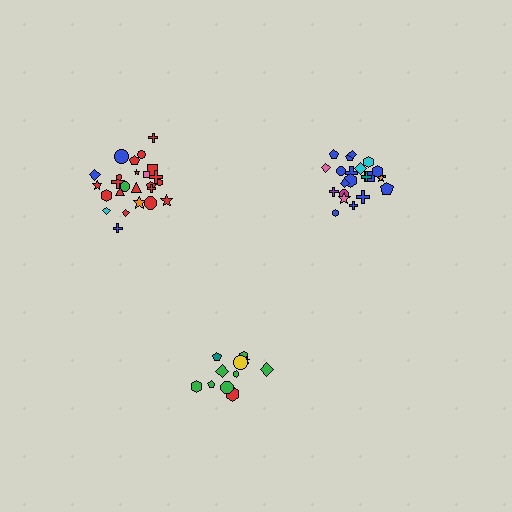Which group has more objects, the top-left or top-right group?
The top-left group.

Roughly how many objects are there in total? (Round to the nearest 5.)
Roughly 60 objects in total.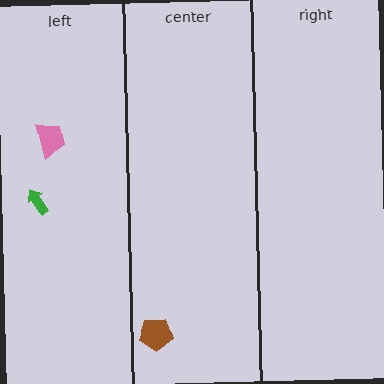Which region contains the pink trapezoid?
The left region.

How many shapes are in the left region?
2.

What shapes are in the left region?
The pink trapezoid, the green arrow.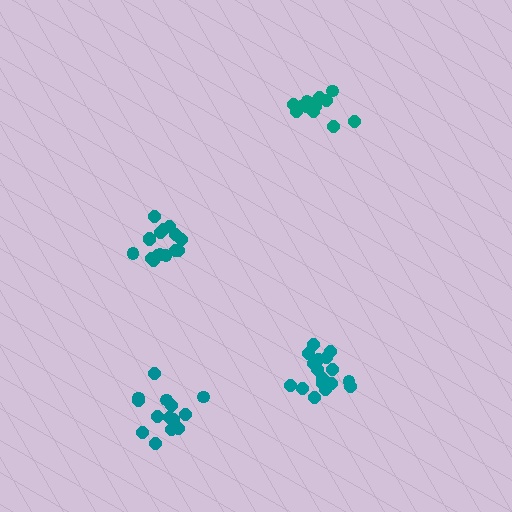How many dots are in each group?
Group 1: 14 dots, Group 2: 16 dots, Group 3: 17 dots, Group 4: 13 dots (60 total).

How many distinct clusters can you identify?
There are 4 distinct clusters.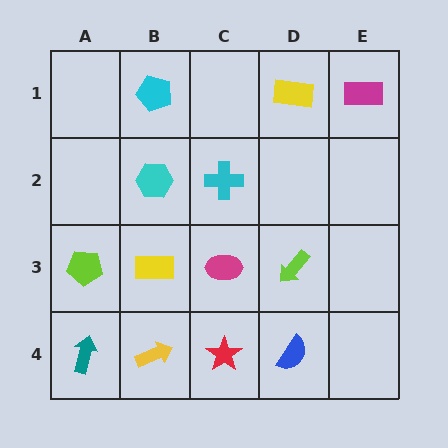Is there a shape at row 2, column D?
No, that cell is empty.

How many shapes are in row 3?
4 shapes.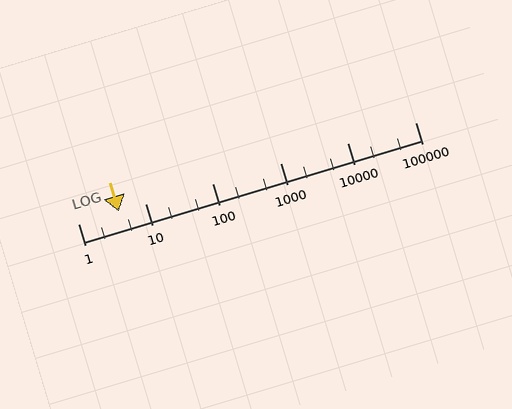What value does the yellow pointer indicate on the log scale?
The pointer indicates approximately 4.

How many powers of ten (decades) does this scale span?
The scale spans 5 decades, from 1 to 100000.